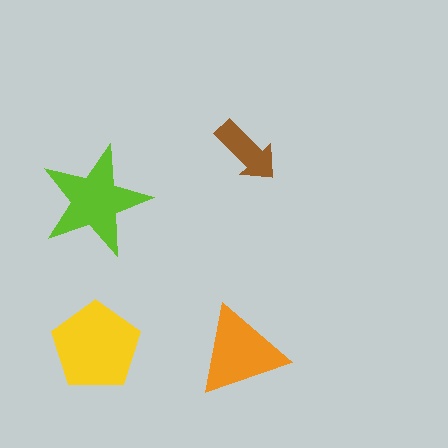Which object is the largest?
The yellow pentagon.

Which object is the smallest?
The brown arrow.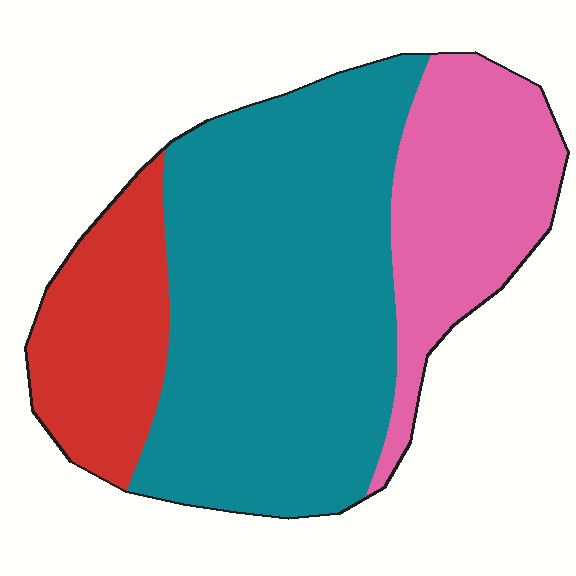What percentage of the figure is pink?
Pink takes up less than a quarter of the figure.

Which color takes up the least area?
Red, at roughly 20%.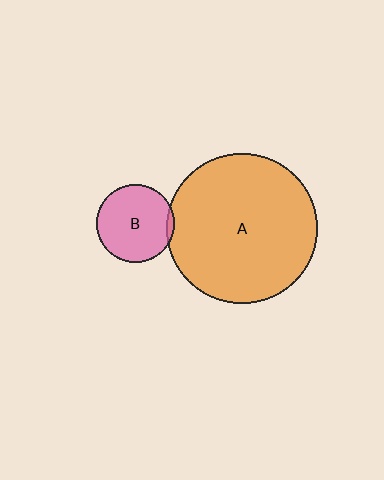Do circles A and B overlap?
Yes.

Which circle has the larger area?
Circle A (orange).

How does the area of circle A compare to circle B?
Approximately 3.7 times.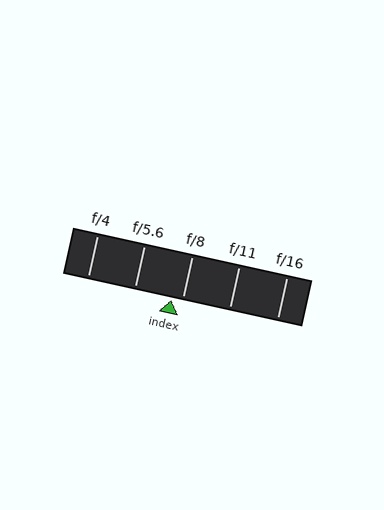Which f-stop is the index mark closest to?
The index mark is closest to f/8.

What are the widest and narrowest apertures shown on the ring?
The widest aperture shown is f/4 and the narrowest is f/16.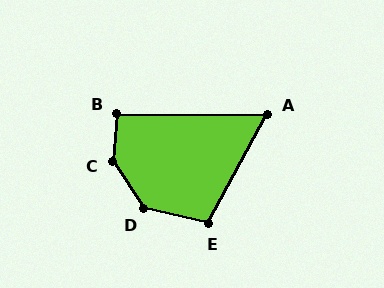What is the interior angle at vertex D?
Approximately 136 degrees (obtuse).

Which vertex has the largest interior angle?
C, at approximately 143 degrees.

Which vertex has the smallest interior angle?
A, at approximately 62 degrees.